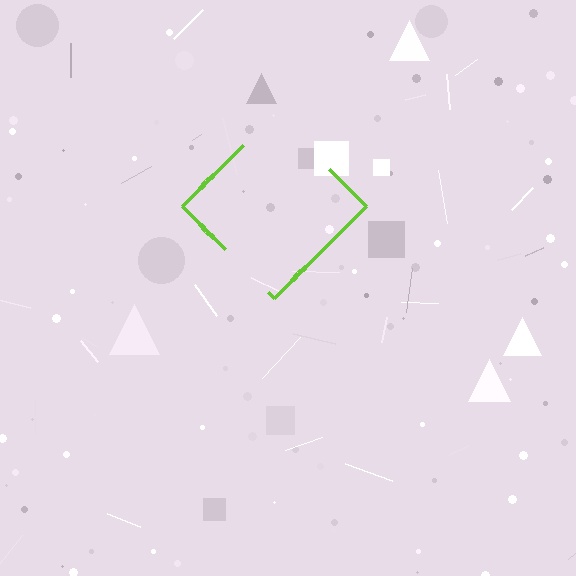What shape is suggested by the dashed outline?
The dashed outline suggests a diamond.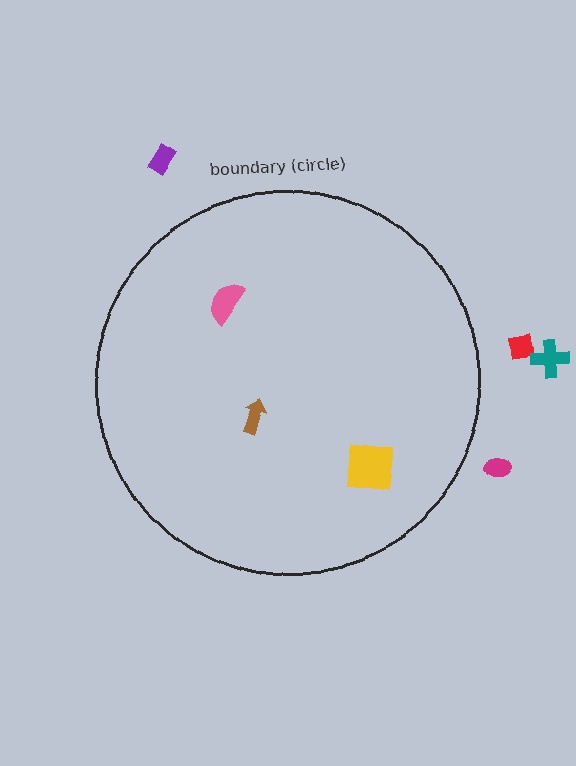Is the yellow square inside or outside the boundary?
Inside.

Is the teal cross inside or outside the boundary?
Outside.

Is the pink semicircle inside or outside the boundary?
Inside.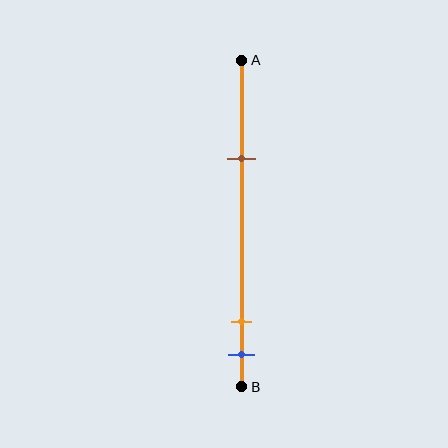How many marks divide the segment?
There are 3 marks dividing the segment.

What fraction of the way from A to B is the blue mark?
The blue mark is approximately 90% (0.9) of the way from A to B.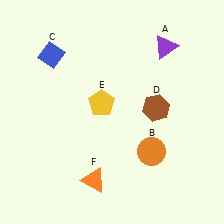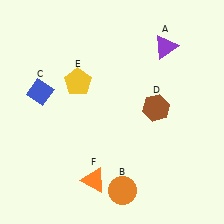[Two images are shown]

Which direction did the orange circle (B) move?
The orange circle (B) moved down.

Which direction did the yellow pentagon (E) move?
The yellow pentagon (E) moved left.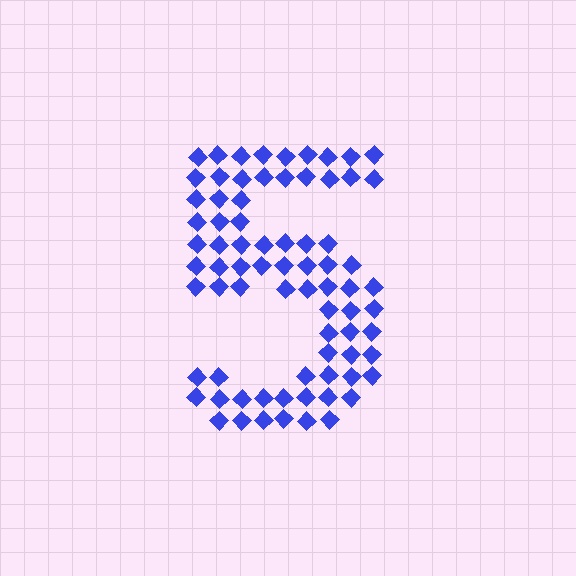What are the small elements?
The small elements are diamonds.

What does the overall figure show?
The overall figure shows the digit 5.